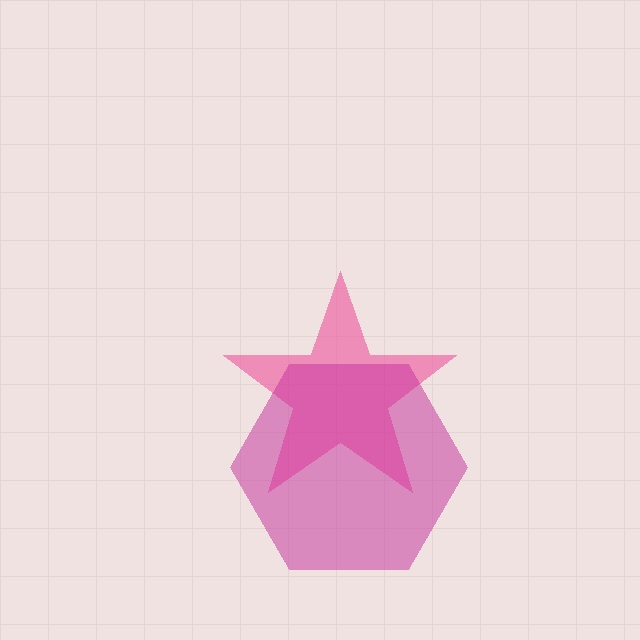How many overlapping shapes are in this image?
There are 2 overlapping shapes in the image.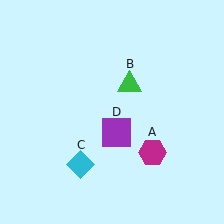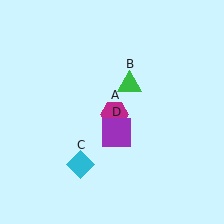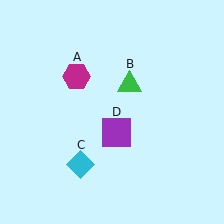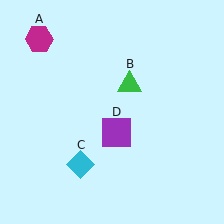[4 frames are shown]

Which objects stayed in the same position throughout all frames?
Green triangle (object B) and cyan diamond (object C) and purple square (object D) remained stationary.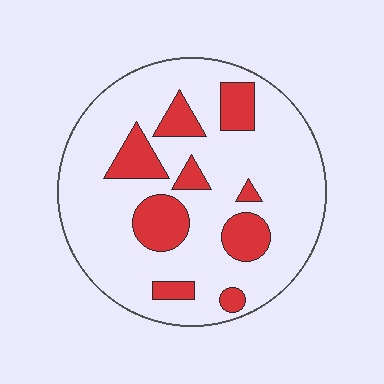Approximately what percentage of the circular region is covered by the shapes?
Approximately 20%.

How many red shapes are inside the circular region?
9.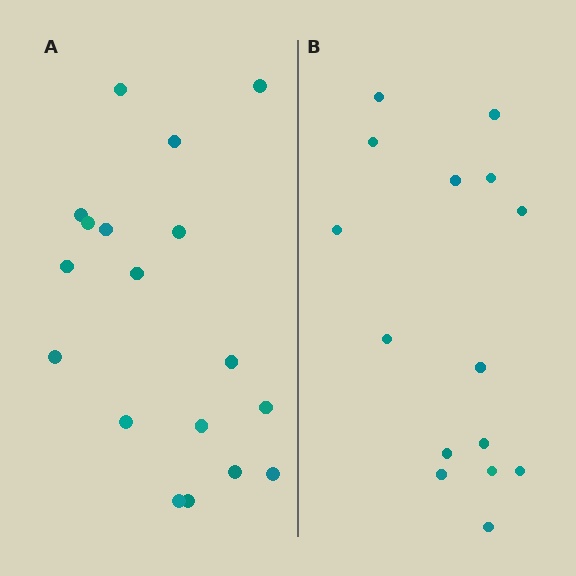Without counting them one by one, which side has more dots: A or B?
Region A (the left region) has more dots.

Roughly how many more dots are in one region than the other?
Region A has just a few more — roughly 2 or 3 more dots than region B.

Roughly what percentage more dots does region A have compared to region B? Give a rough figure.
About 20% more.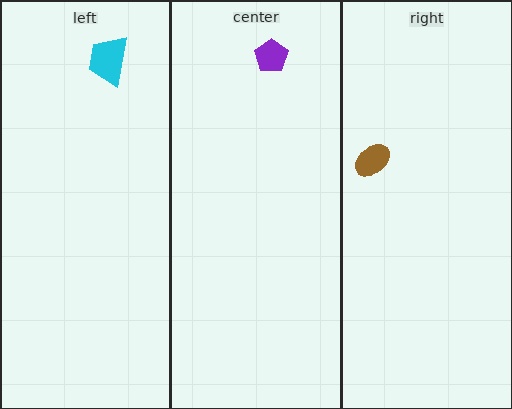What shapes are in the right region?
The brown ellipse.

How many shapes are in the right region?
1.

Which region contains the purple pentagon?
The center region.